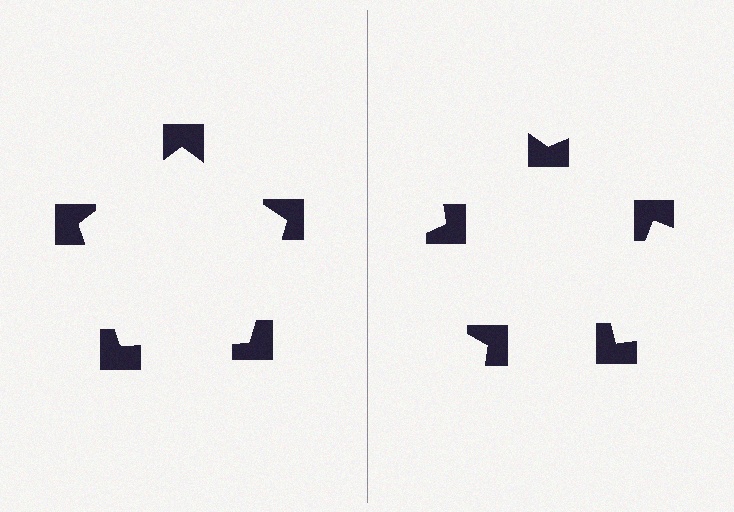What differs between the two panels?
The notched squares are positioned identically on both sides; only the wedge orientations differ. On the left they align to a pentagon; on the right they are misaligned.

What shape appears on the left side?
An illusory pentagon.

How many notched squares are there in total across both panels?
10 — 5 on each side.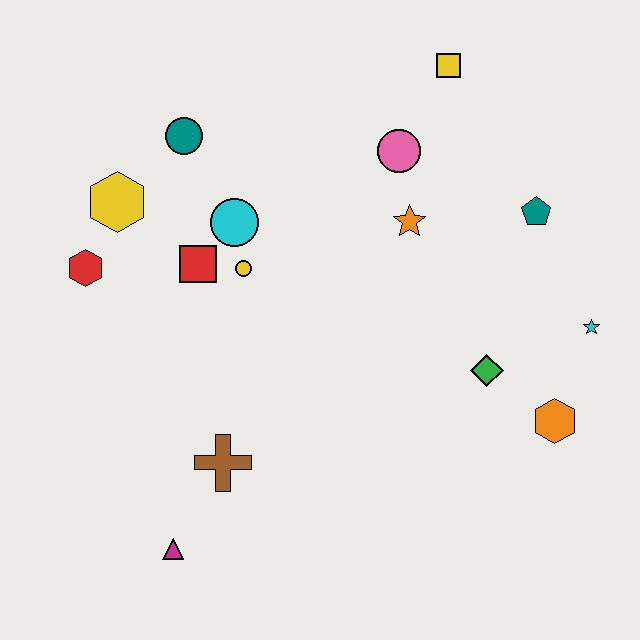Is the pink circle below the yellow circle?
No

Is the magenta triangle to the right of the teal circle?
No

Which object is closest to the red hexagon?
The yellow hexagon is closest to the red hexagon.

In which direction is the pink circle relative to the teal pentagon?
The pink circle is to the left of the teal pentagon.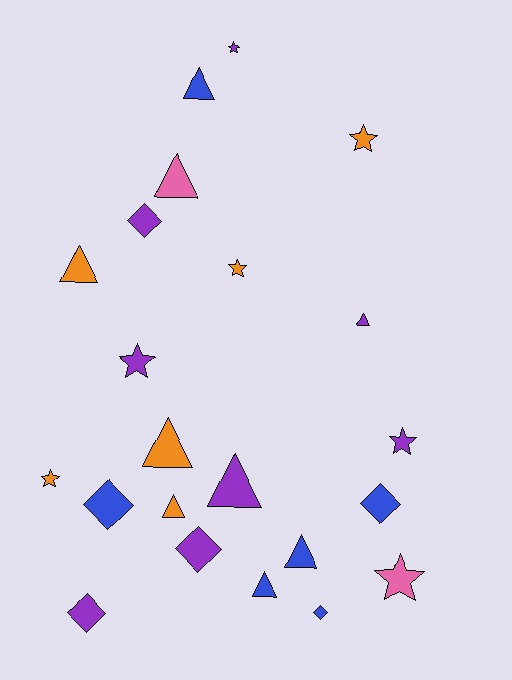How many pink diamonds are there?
There are no pink diamonds.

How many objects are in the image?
There are 22 objects.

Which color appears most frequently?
Purple, with 8 objects.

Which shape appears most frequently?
Triangle, with 9 objects.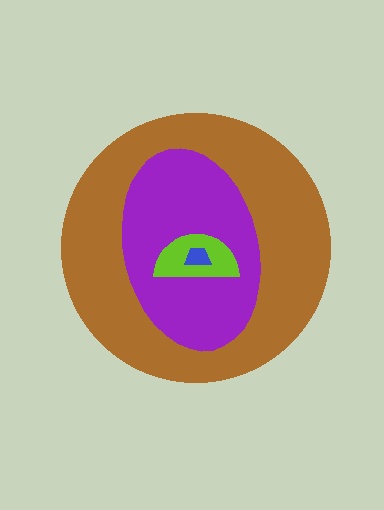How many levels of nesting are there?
4.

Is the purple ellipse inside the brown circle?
Yes.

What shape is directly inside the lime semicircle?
The blue trapezoid.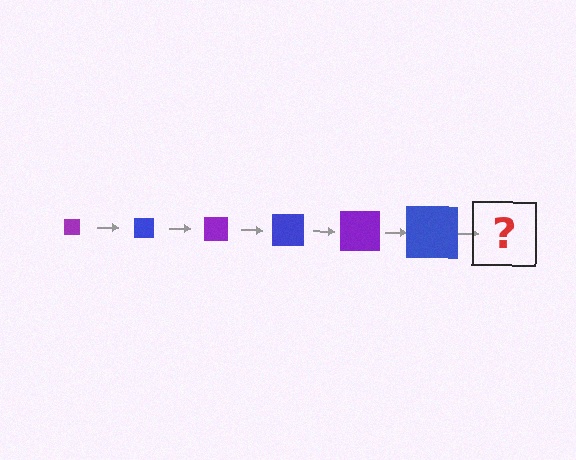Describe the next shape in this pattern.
It should be a purple square, larger than the previous one.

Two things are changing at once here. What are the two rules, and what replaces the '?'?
The two rules are that the square grows larger each step and the color cycles through purple and blue. The '?' should be a purple square, larger than the previous one.